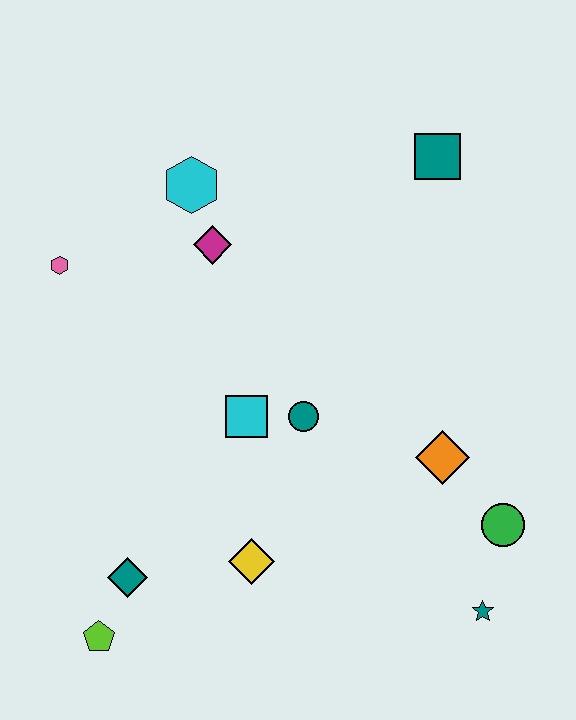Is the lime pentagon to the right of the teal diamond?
No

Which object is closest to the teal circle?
The cyan square is closest to the teal circle.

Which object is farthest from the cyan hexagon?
The teal star is farthest from the cyan hexagon.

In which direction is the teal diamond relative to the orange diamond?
The teal diamond is to the left of the orange diamond.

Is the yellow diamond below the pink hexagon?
Yes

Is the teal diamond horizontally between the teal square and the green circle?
No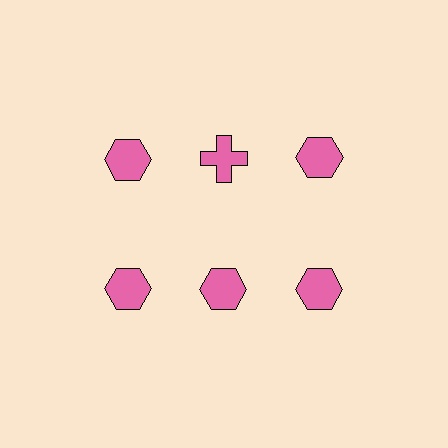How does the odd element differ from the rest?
It has a different shape: cross instead of hexagon.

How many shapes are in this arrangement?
There are 6 shapes arranged in a grid pattern.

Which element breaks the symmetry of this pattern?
The pink cross in the top row, second from left column breaks the symmetry. All other shapes are pink hexagons.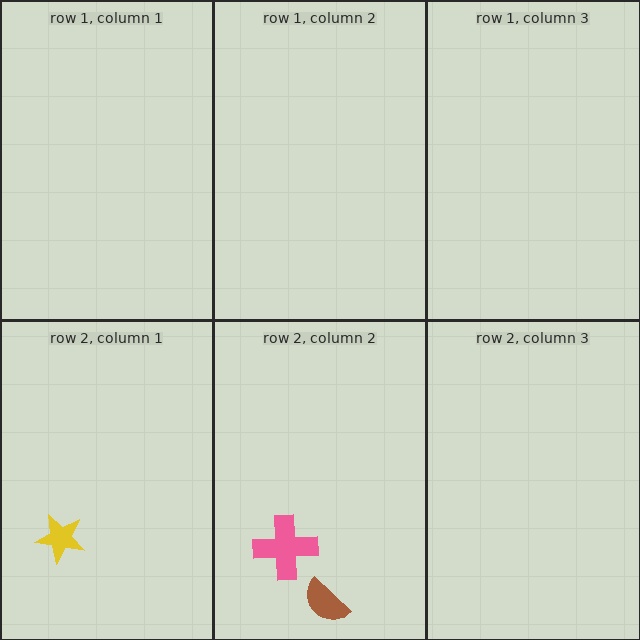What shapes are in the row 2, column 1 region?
The yellow star.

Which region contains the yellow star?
The row 2, column 1 region.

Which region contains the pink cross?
The row 2, column 2 region.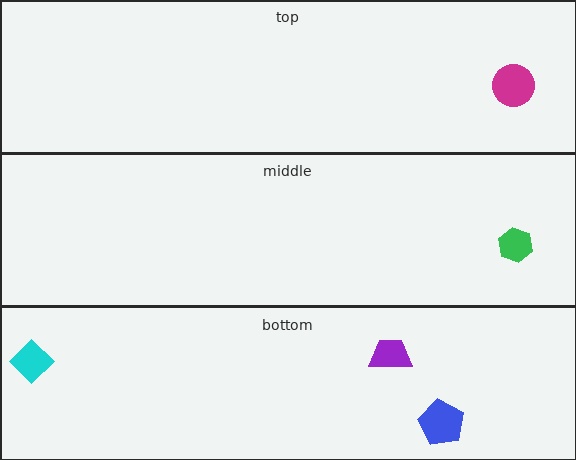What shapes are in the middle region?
The green hexagon.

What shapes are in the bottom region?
The cyan diamond, the purple trapezoid, the blue pentagon.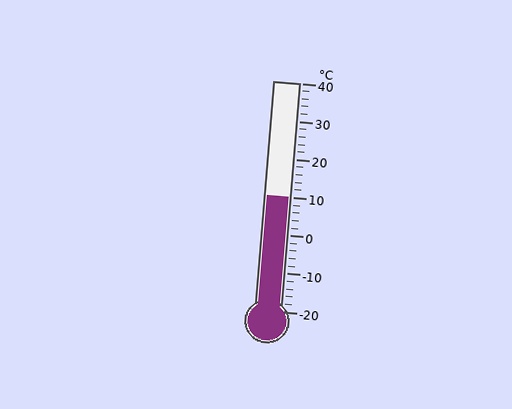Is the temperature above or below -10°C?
The temperature is above -10°C.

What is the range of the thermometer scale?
The thermometer scale ranges from -20°C to 40°C.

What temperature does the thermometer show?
The thermometer shows approximately 10°C.